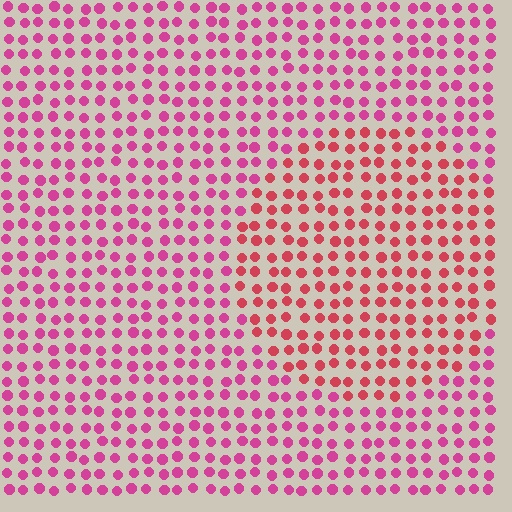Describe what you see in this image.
The image is filled with small magenta elements in a uniform arrangement. A circle-shaped region is visible where the elements are tinted to a slightly different hue, forming a subtle color boundary.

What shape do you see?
I see a circle.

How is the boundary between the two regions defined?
The boundary is defined purely by a slight shift in hue (about 28 degrees). Spacing, size, and orientation are identical on both sides.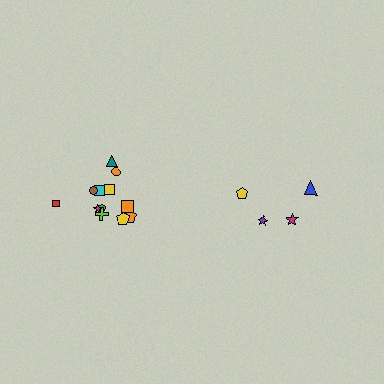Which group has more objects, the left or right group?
The left group.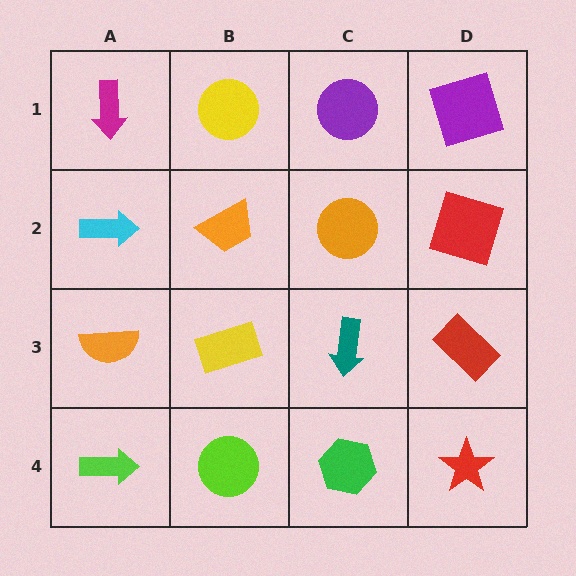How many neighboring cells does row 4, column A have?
2.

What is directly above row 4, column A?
An orange semicircle.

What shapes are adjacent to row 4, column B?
A yellow rectangle (row 3, column B), a lime arrow (row 4, column A), a green hexagon (row 4, column C).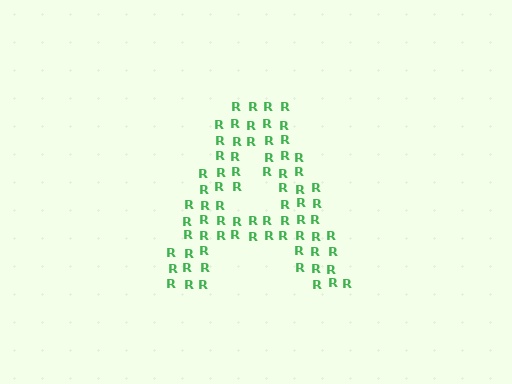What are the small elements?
The small elements are letter R's.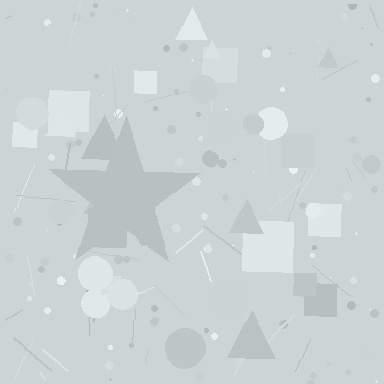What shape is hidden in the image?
A star is hidden in the image.